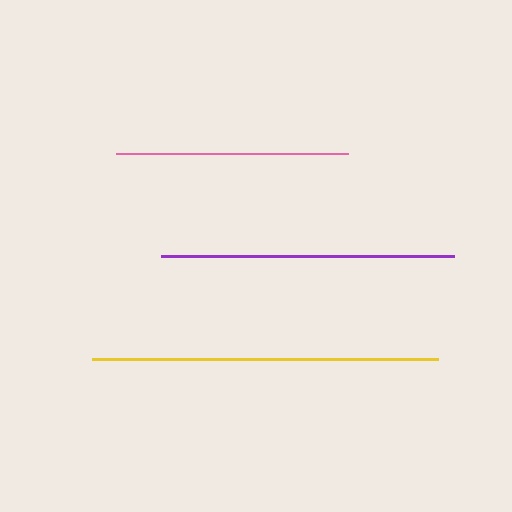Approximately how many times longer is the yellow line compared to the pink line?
The yellow line is approximately 1.5 times the length of the pink line.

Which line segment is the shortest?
The pink line is the shortest at approximately 232 pixels.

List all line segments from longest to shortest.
From longest to shortest: yellow, purple, pink.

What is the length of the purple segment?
The purple segment is approximately 293 pixels long.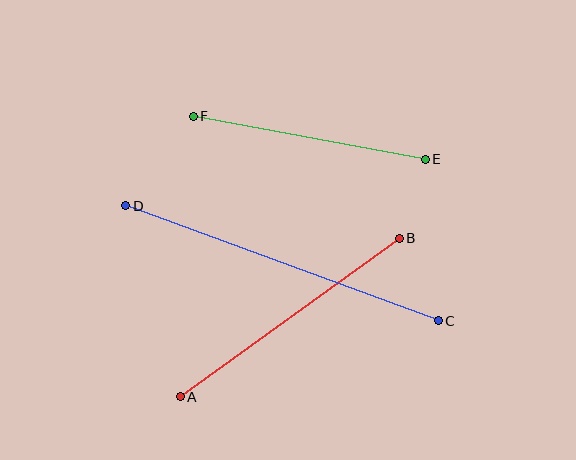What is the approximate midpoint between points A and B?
The midpoint is at approximately (290, 317) pixels.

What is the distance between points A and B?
The distance is approximately 270 pixels.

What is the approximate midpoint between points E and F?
The midpoint is at approximately (309, 138) pixels.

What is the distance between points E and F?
The distance is approximately 236 pixels.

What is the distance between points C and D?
The distance is approximately 333 pixels.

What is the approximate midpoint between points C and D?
The midpoint is at approximately (282, 263) pixels.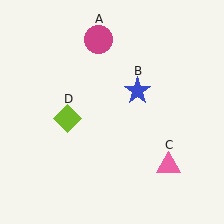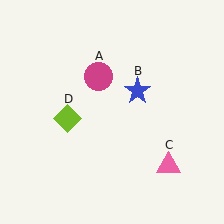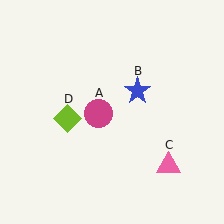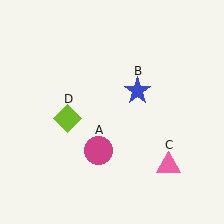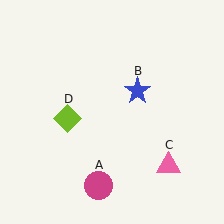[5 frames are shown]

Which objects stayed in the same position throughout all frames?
Blue star (object B) and pink triangle (object C) and lime diamond (object D) remained stationary.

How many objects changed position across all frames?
1 object changed position: magenta circle (object A).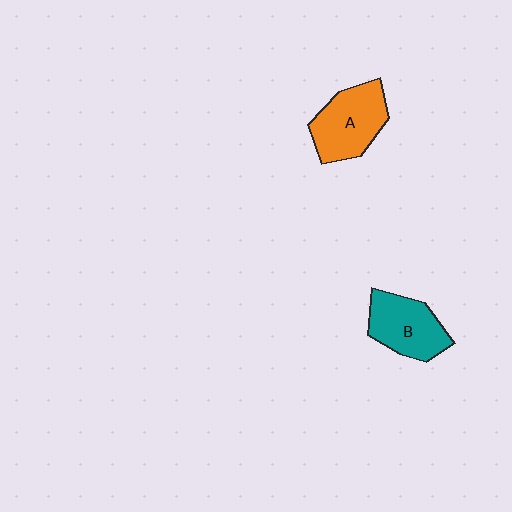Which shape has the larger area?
Shape A (orange).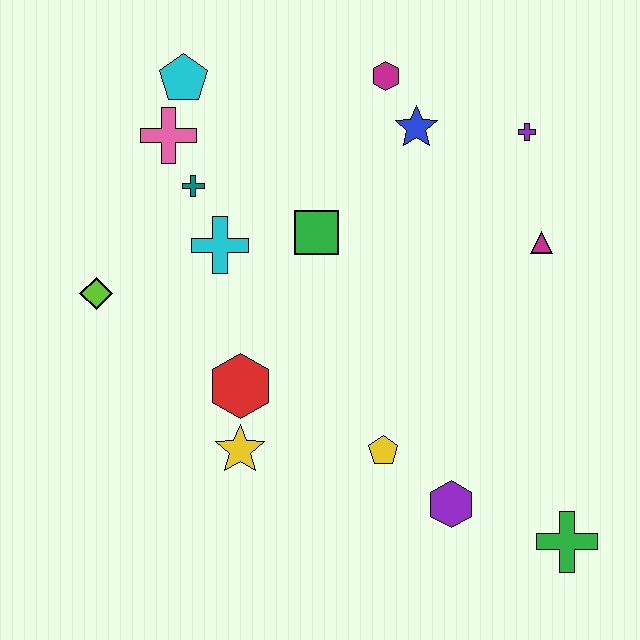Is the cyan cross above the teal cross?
No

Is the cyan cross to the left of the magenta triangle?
Yes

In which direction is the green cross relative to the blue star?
The green cross is below the blue star.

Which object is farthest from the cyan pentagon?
The green cross is farthest from the cyan pentagon.